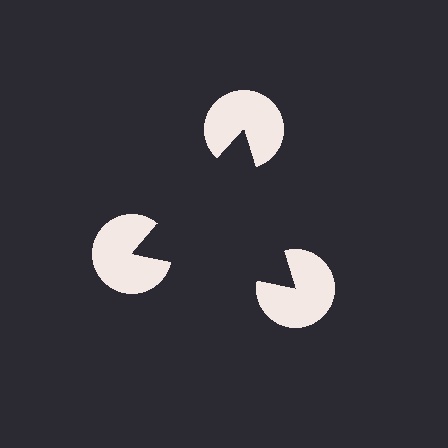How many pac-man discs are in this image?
There are 3 — one at each vertex of the illusory triangle.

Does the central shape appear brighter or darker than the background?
It typically appears slightly darker than the background, even though no actual brightness change is drawn.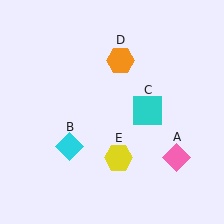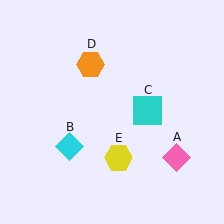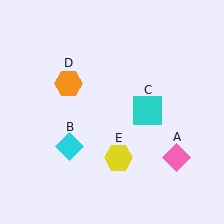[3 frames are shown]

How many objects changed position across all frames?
1 object changed position: orange hexagon (object D).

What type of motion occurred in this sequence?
The orange hexagon (object D) rotated counterclockwise around the center of the scene.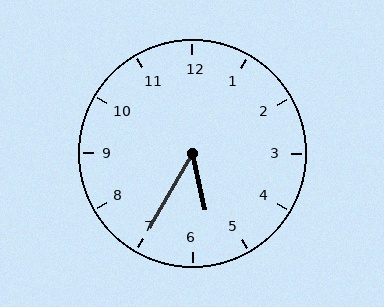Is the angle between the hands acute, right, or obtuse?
It is acute.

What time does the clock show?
5:35.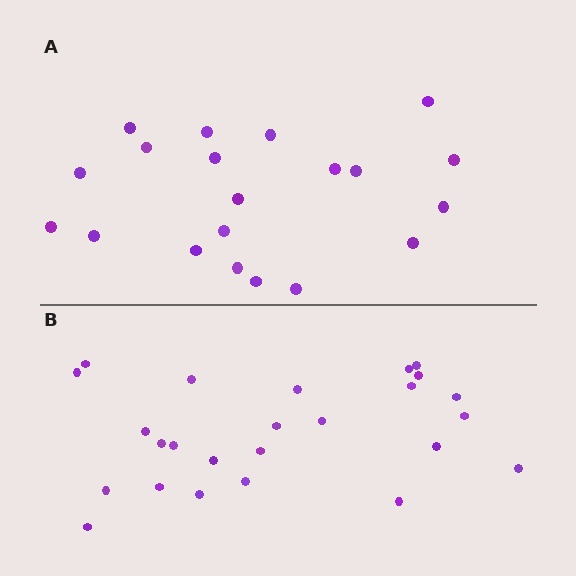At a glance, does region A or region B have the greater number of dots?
Region B (the bottom region) has more dots.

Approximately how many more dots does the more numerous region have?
Region B has about 5 more dots than region A.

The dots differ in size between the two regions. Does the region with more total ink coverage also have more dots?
No. Region A has more total ink coverage because its dots are larger, but region B actually contains more individual dots. Total area can be misleading — the number of items is what matters here.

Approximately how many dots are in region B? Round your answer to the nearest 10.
About 20 dots. (The exact count is 25, which rounds to 20.)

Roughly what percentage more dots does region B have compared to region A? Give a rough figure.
About 25% more.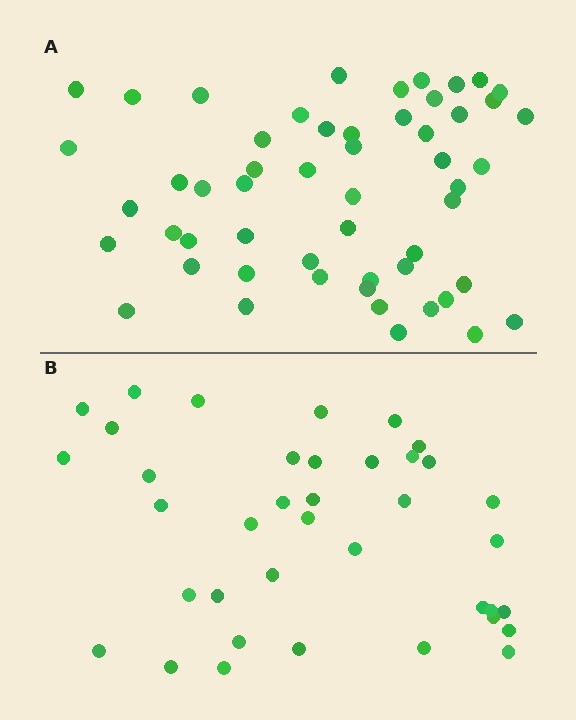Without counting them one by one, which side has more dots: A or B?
Region A (the top region) has more dots.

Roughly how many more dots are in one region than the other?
Region A has approximately 15 more dots than region B.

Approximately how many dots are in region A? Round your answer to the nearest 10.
About 50 dots. (The exact count is 54, which rounds to 50.)